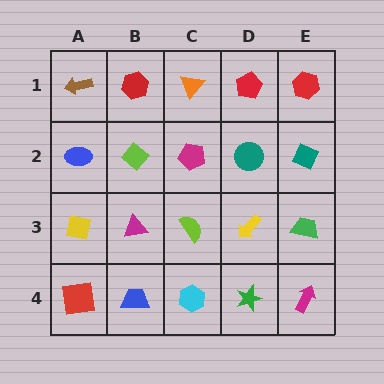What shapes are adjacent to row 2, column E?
A red hexagon (row 1, column E), a green trapezoid (row 3, column E), a teal circle (row 2, column D).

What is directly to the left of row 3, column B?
A yellow square.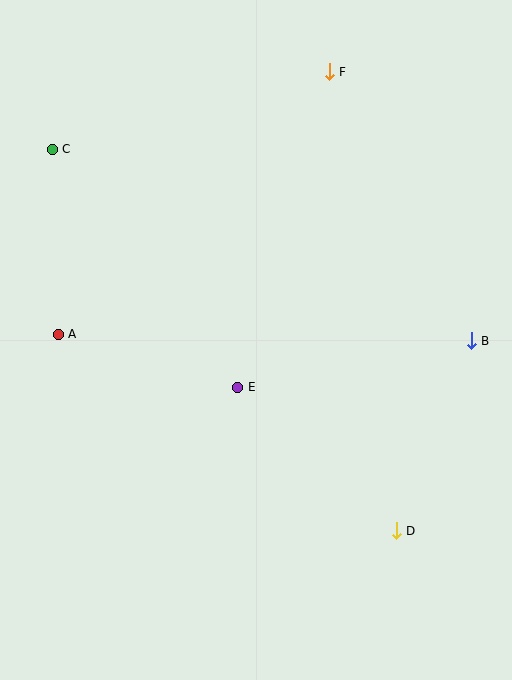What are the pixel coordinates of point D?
Point D is at (396, 531).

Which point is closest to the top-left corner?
Point C is closest to the top-left corner.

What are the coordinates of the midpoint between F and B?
The midpoint between F and B is at (400, 206).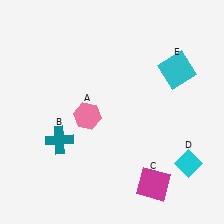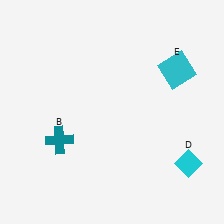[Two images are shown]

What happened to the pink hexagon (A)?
The pink hexagon (A) was removed in Image 2. It was in the bottom-left area of Image 1.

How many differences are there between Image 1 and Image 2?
There are 2 differences between the two images.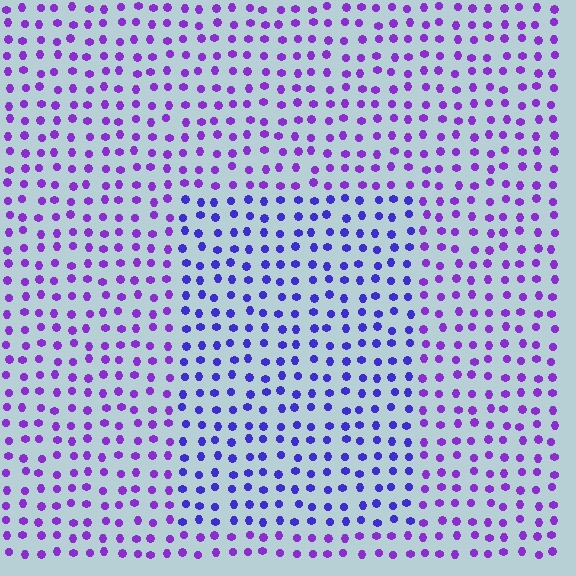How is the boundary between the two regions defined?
The boundary is defined purely by a slight shift in hue (about 29 degrees). Spacing, size, and orientation are identical on both sides.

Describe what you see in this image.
The image is filled with small purple elements in a uniform arrangement. A rectangle-shaped region is visible where the elements are tinted to a slightly different hue, forming a subtle color boundary.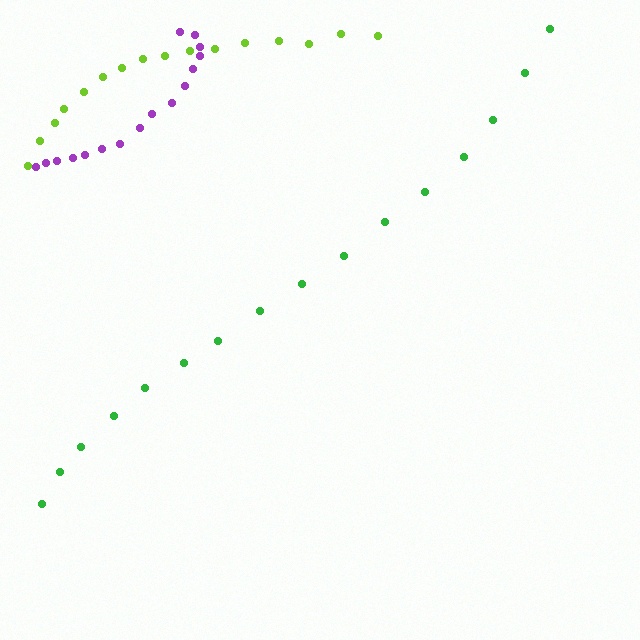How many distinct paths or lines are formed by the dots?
There are 3 distinct paths.